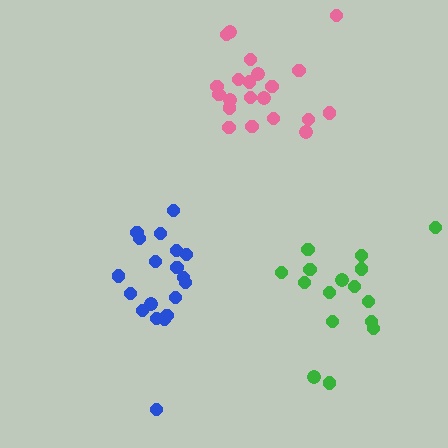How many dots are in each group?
Group 1: 16 dots, Group 2: 19 dots, Group 3: 21 dots (56 total).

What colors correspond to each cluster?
The clusters are colored: green, blue, pink.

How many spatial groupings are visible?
There are 3 spatial groupings.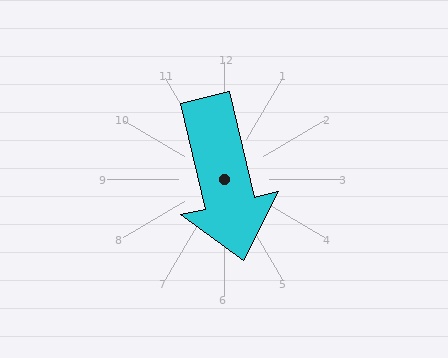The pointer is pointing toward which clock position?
Roughly 6 o'clock.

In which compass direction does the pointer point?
South.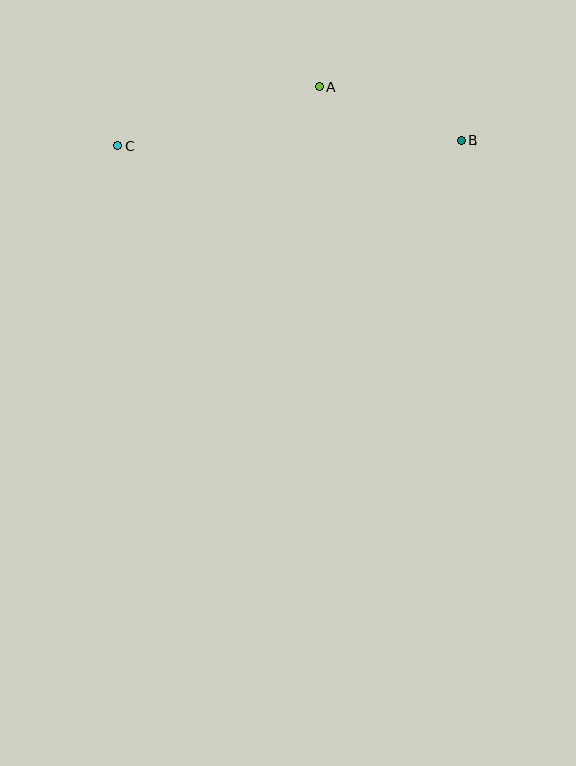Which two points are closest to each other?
Points A and B are closest to each other.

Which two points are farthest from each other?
Points B and C are farthest from each other.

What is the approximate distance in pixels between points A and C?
The distance between A and C is approximately 210 pixels.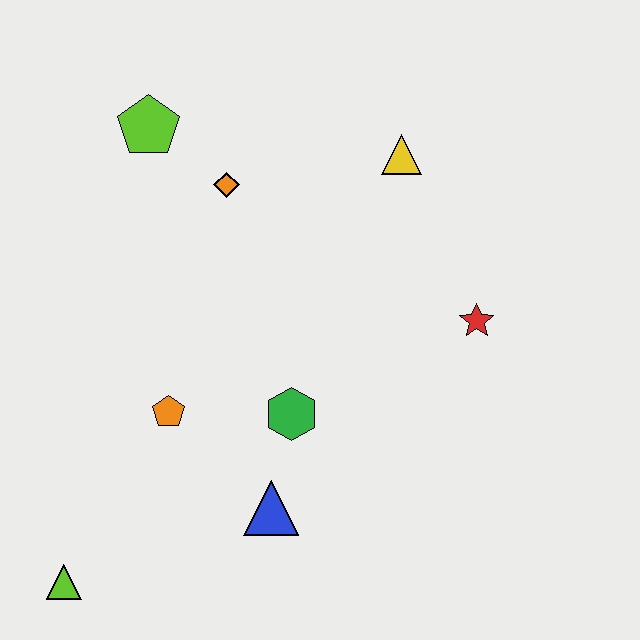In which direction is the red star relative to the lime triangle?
The red star is to the right of the lime triangle.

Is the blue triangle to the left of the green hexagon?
Yes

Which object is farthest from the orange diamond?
The lime triangle is farthest from the orange diamond.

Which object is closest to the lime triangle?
The orange pentagon is closest to the lime triangle.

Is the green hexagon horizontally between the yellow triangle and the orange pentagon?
Yes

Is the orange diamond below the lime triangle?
No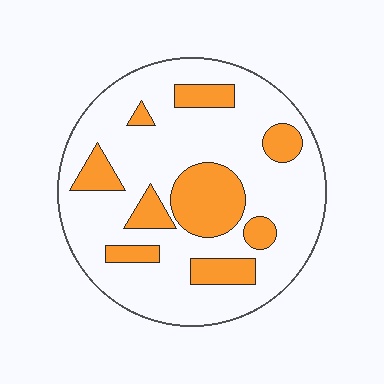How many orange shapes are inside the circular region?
9.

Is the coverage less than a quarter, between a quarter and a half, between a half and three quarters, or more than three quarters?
Less than a quarter.